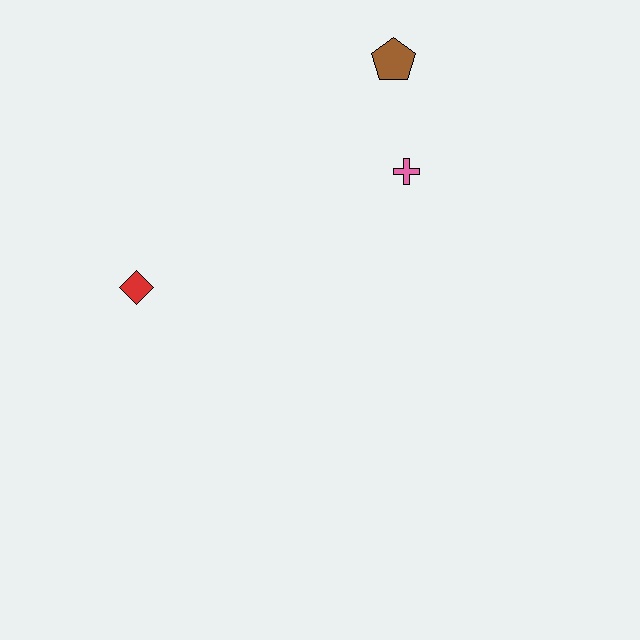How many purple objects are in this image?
There are no purple objects.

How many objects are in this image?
There are 3 objects.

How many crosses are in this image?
There is 1 cross.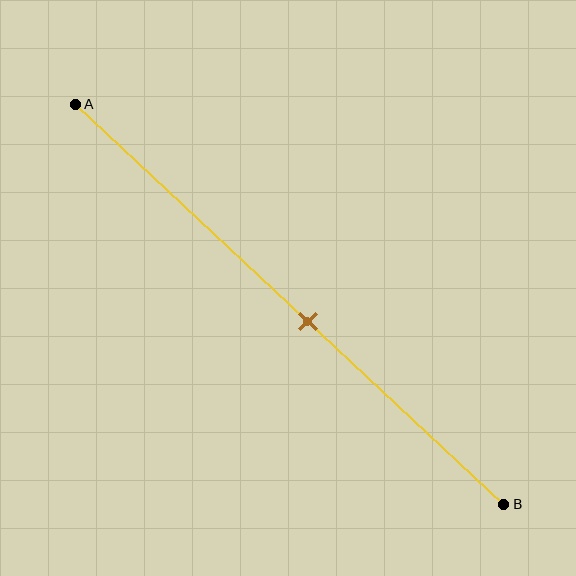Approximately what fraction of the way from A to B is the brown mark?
The brown mark is approximately 55% of the way from A to B.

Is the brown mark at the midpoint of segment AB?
No, the mark is at about 55% from A, not at the 50% midpoint.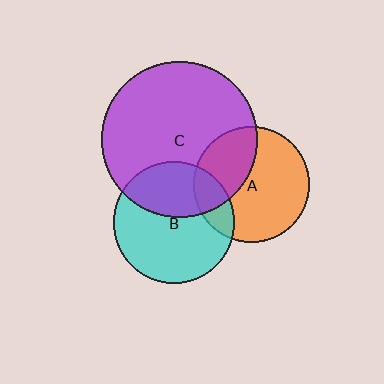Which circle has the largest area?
Circle C (purple).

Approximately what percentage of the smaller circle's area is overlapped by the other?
Approximately 35%.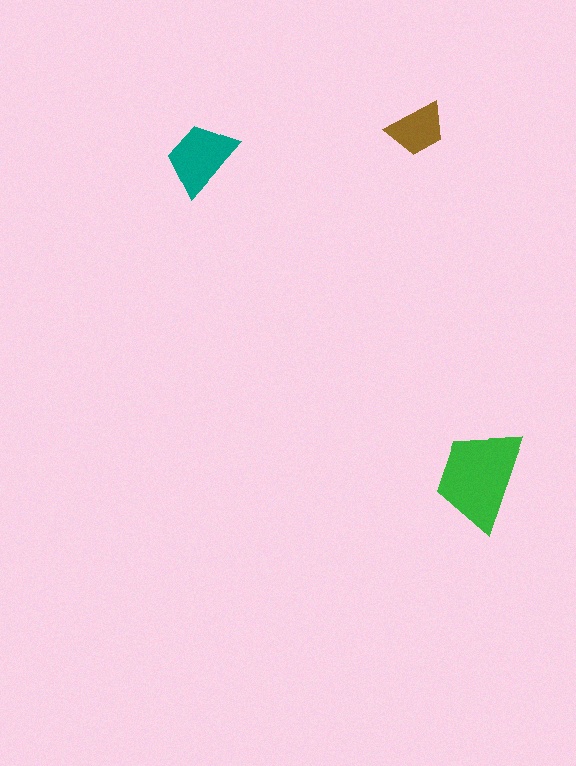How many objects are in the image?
There are 3 objects in the image.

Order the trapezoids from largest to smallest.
the green one, the teal one, the brown one.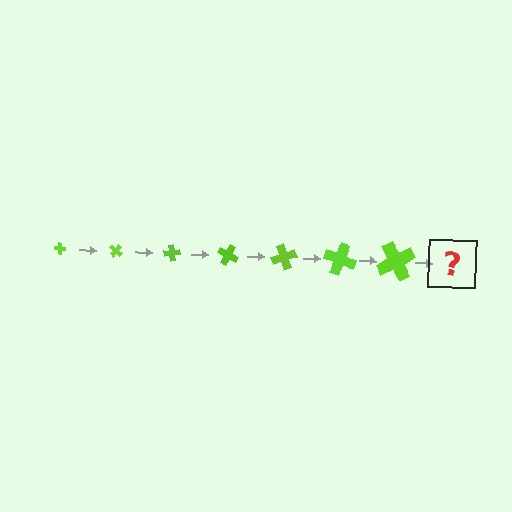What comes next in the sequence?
The next element should be a cross, larger than the previous one and rotated 280 degrees from the start.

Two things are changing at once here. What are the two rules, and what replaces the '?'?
The two rules are that the cross grows larger each step and it rotates 40 degrees each step. The '?' should be a cross, larger than the previous one and rotated 280 degrees from the start.